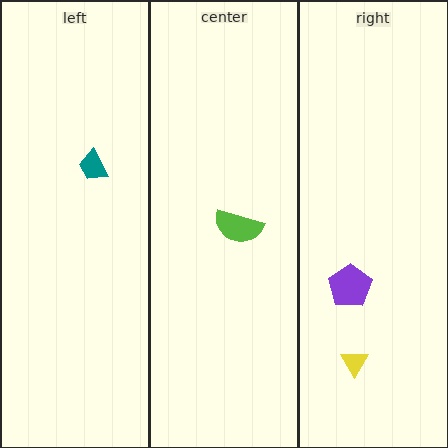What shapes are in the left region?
The teal trapezoid.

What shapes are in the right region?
The yellow triangle, the purple pentagon.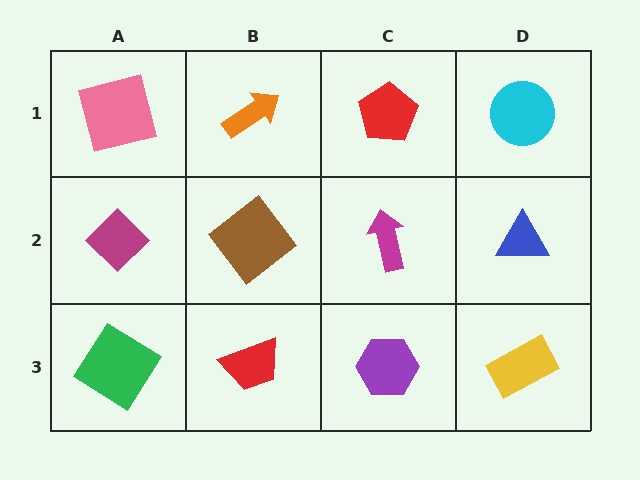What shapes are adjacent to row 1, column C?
A magenta arrow (row 2, column C), an orange arrow (row 1, column B), a cyan circle (row 1, column D).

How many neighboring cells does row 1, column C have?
3.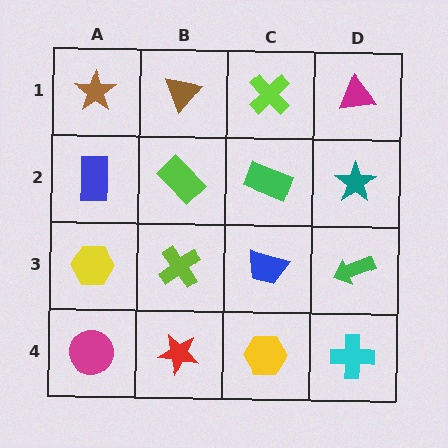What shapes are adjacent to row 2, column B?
A brown triangle (row 1, column B), a lime cross (row 3, column B), a blue rectangle (row 2, column A), a green rectangle (row 2, column C).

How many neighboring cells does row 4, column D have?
2.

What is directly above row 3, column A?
A blue rectangle.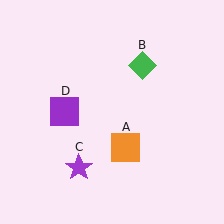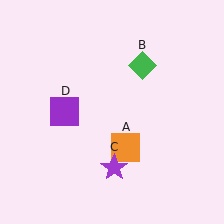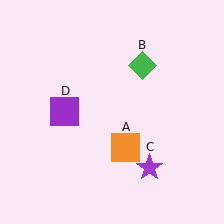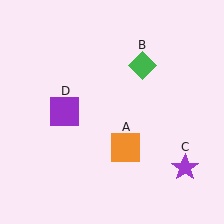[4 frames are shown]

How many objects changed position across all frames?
1 object changed position: purple star (object C).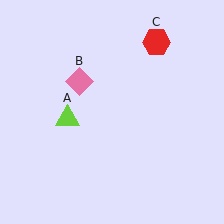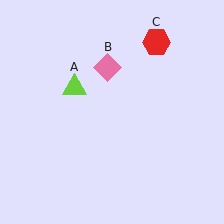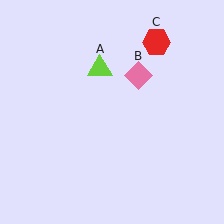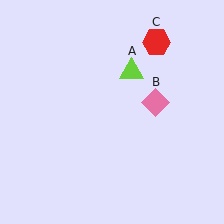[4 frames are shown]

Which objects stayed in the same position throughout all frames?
Red hexagon (object C) remained stationary.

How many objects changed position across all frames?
2 objects changed position: lime triangle (object A), pink diamond (object B).